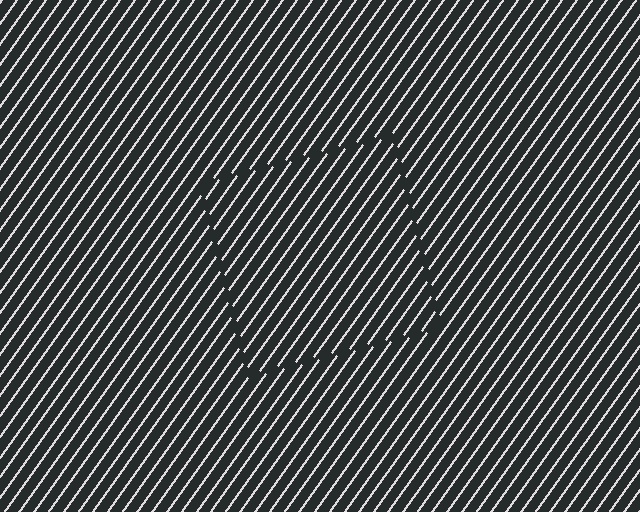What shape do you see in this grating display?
An illusory square. The interior of the shape contains the same grating, shifted by half a period — the contour is defined by the phase discontinuity where line-ends from the inner and outer gratings abut.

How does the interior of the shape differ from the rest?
The interior of the shape contains the same grating, shifted by half a period — the contour is defined by the phase discontinuity where line-ends from the inner and outer gratings abut.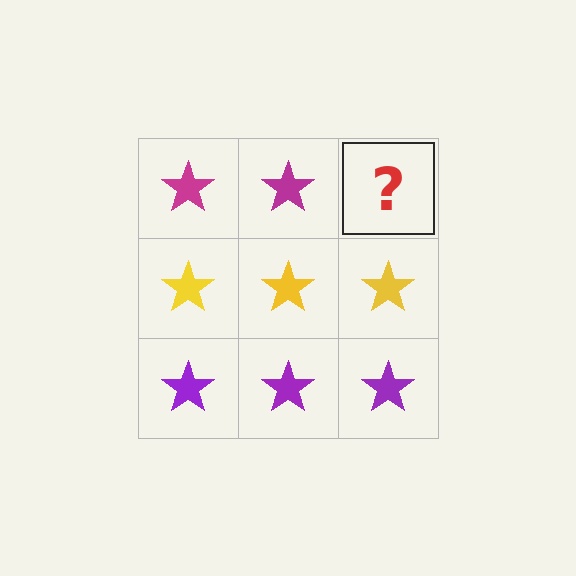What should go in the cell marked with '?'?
The missing cell should contain a magenta star.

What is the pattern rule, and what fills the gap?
The rule is that each row has a consistent color. The gap should be filled with a magenta star.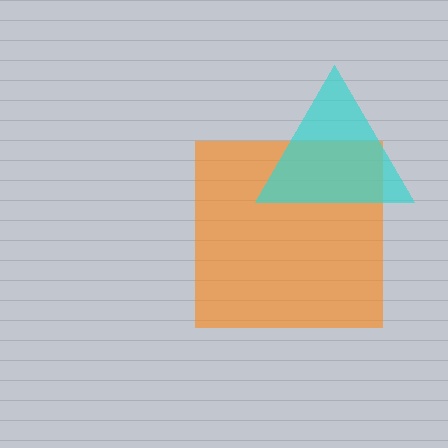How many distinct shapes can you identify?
There are 2 distinct shapes: an orange square, a cyan triangle.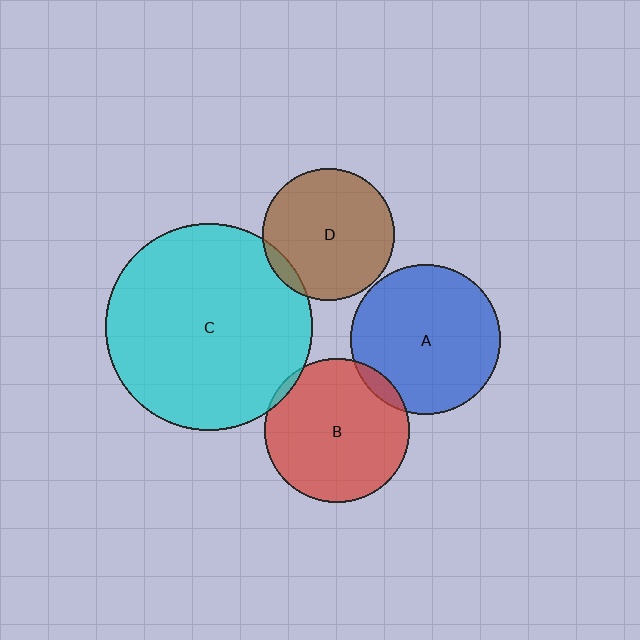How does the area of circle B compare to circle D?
Approximately 1.2 times.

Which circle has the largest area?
Circle C (cyan).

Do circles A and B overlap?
Yes.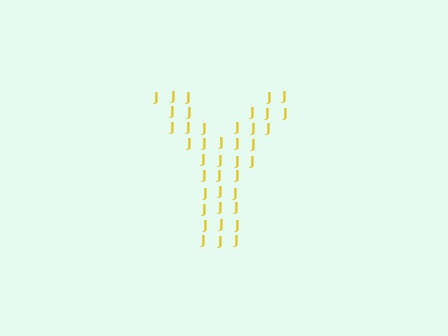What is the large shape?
The large shape is the letter Y.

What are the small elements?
The small elements are letter J's.